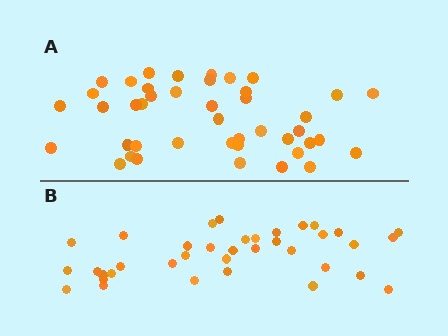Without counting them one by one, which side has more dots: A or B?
Region A (the top region) has more dots.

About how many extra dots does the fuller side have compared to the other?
Region A has about 6 more dots than region B.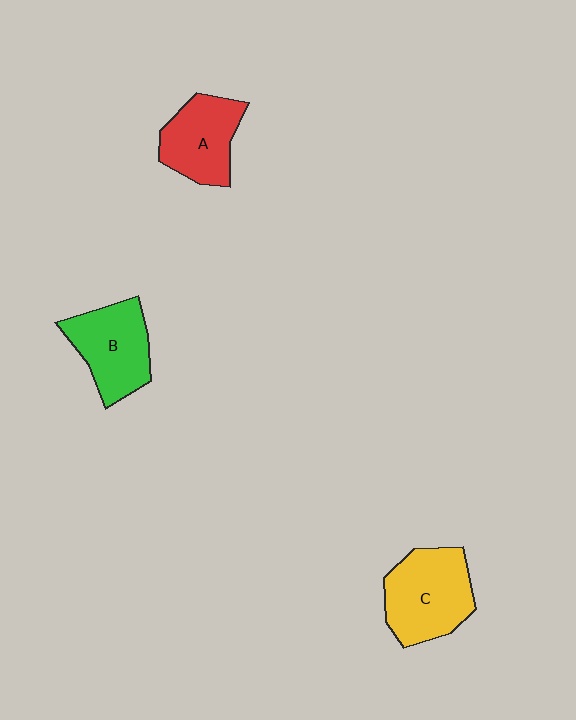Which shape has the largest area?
Shape C (yellow).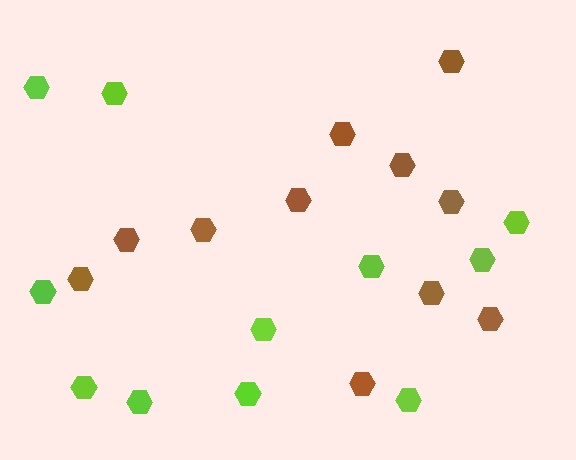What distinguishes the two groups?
There are 2 groups: one group of brown hexagons (11) and one group of lime hexagons (11).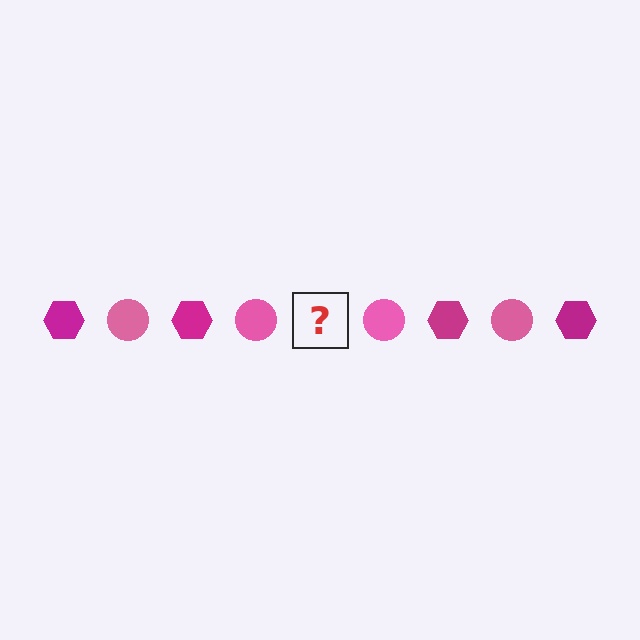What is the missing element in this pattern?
The missing element is a magenta hexagon.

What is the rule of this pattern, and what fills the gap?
The rule is that the pattern alternates between magenta hexagon and pink circle. The gap should be filled with a magenta hexagon.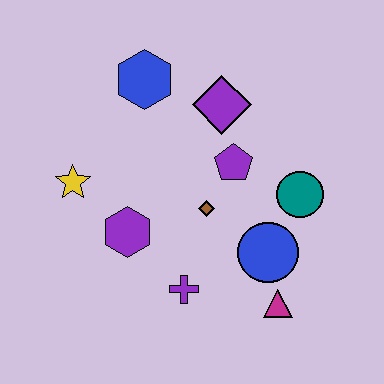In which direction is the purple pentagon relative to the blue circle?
The purple pentagon is above the blue circle.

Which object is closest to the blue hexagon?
The purple diamond is closest to the blue hexagon.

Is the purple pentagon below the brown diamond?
No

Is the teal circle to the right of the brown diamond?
Yes